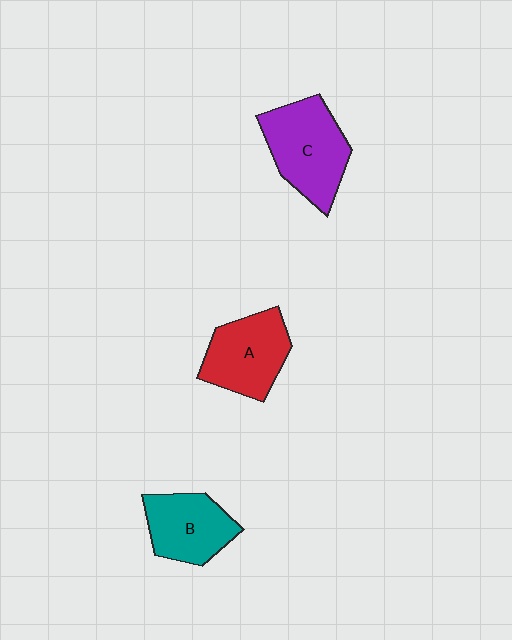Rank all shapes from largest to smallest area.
From largest to smallest: C (purple), A (red), B (teal).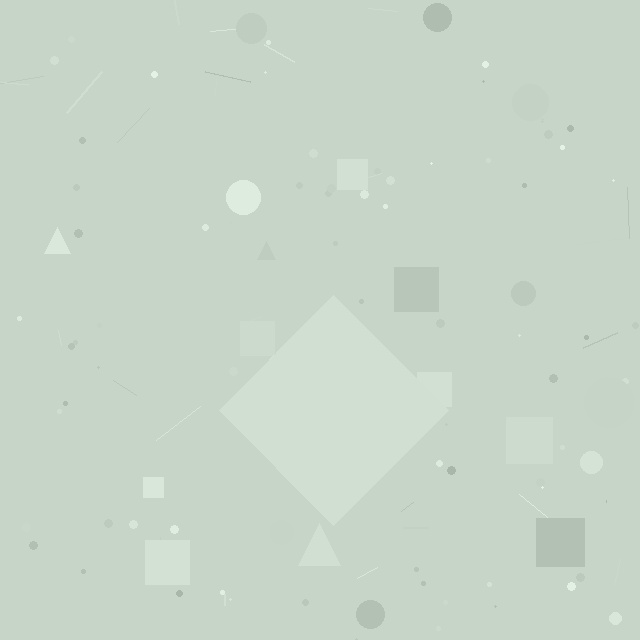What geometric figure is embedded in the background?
A diamond is embedded in the background.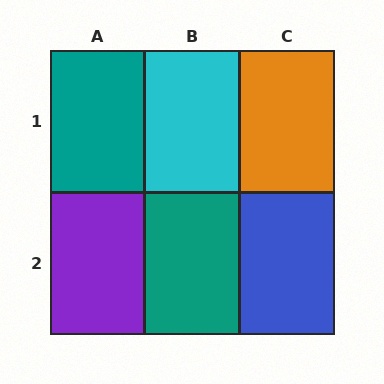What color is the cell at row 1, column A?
Teal.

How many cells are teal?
2 cells are teal.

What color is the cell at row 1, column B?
Cyan.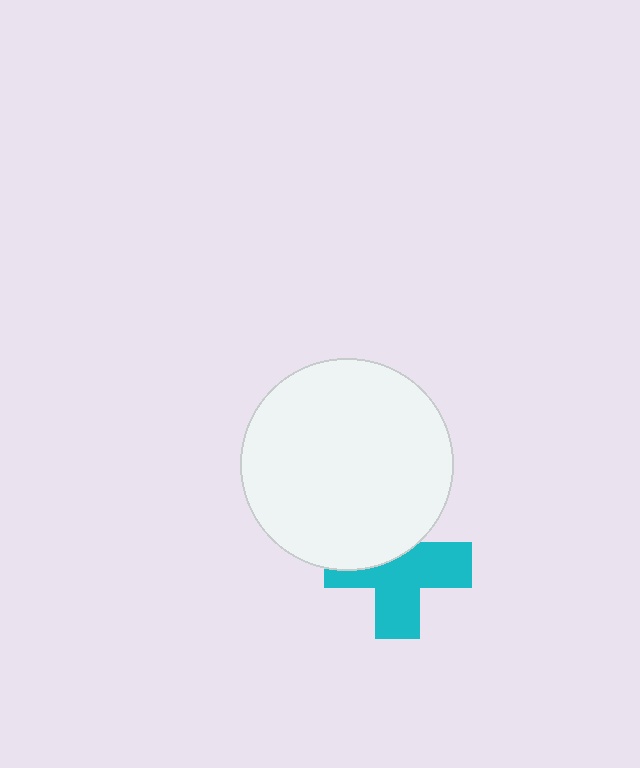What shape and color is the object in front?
The object in front is a white circle.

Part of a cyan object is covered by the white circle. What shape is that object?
It is a cross.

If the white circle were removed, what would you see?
You would see the complete cyan cross.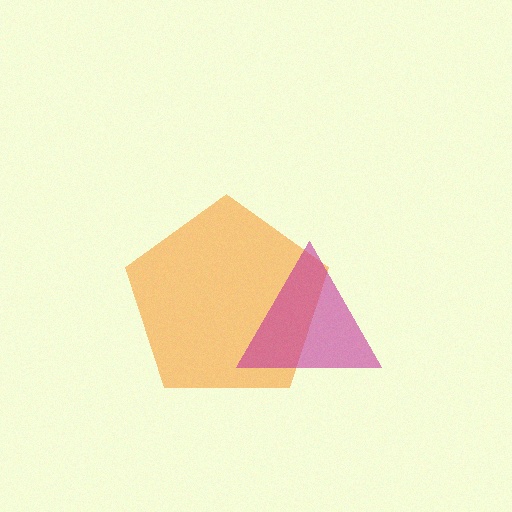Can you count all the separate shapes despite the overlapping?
Yes, there are 2 separate shapes.